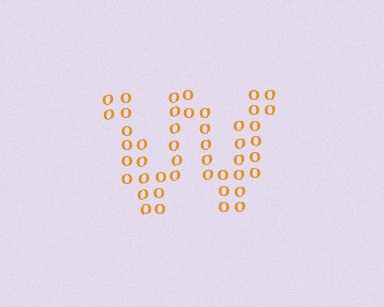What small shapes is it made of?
It is made of small letter O's.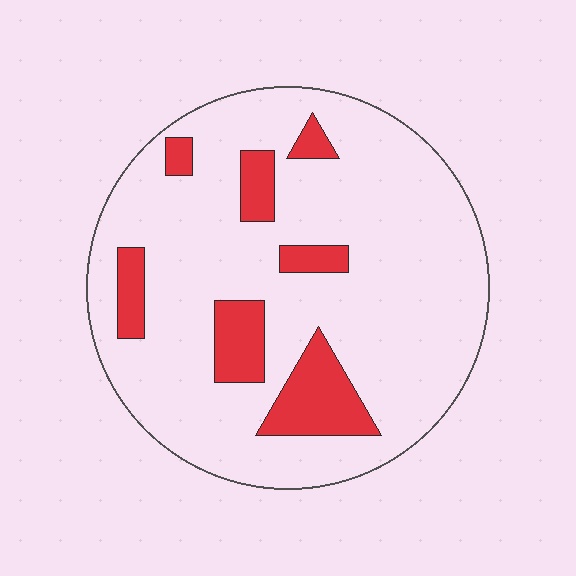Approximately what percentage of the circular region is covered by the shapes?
Approximately 15%.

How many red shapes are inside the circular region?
7.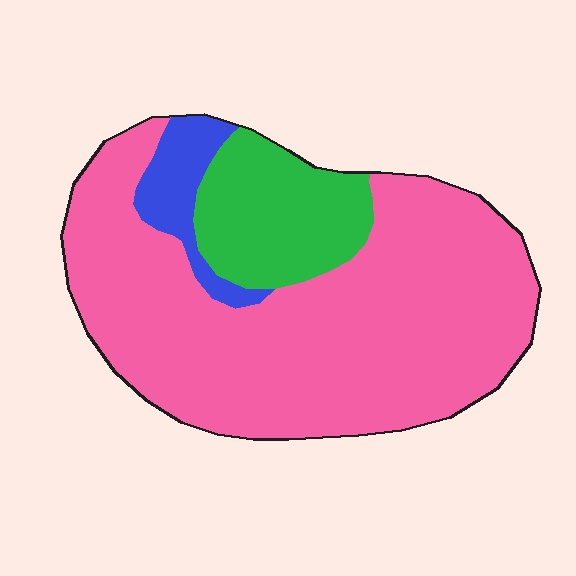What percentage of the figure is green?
Green takes up about one sixth (1/6) of the figure.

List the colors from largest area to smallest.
From largest to smallest: pink, green, blue.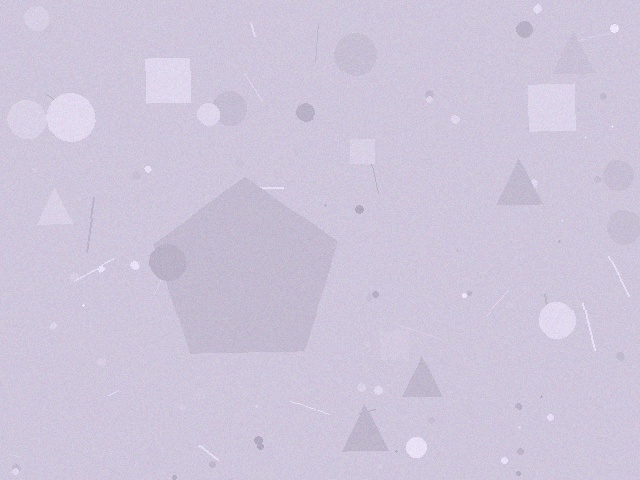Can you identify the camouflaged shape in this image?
The camouflaged shape is a pentagon.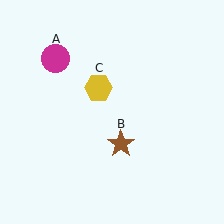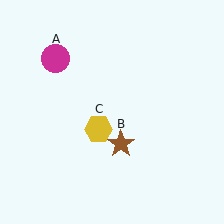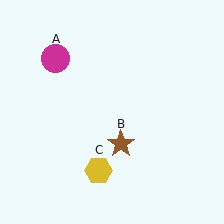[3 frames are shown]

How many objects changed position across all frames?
1 object changed position: yellow hexagon (object C).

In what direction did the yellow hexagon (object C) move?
The yellow hexagon (object C) moved down.